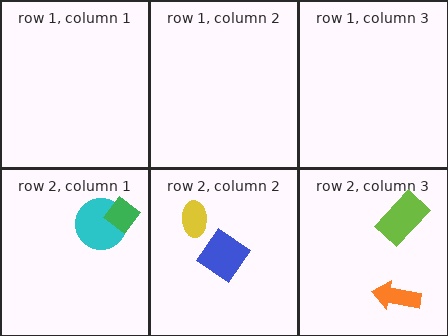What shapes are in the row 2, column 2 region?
The blue diamond, the yellow ellipse.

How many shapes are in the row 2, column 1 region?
2.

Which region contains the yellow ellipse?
The row 2, column 2 region.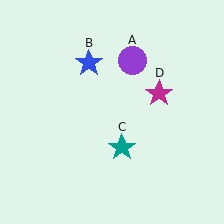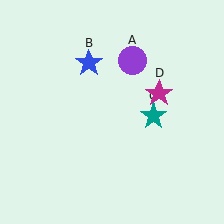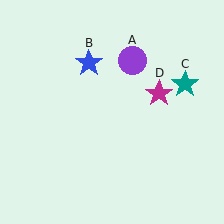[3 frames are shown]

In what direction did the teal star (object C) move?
The teal star (object C) moved up and to the right.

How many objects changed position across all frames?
1 object changed position: teal star (object C).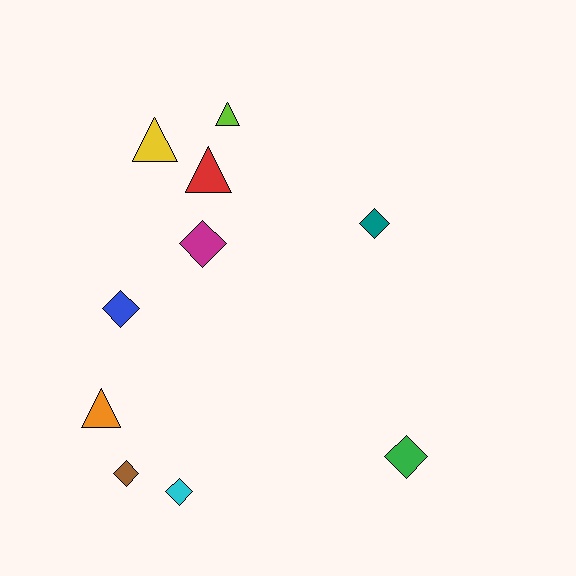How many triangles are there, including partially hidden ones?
There are 4 triangles.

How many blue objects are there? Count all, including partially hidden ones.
There is 1 blue object.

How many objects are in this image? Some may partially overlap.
There are 10 objects.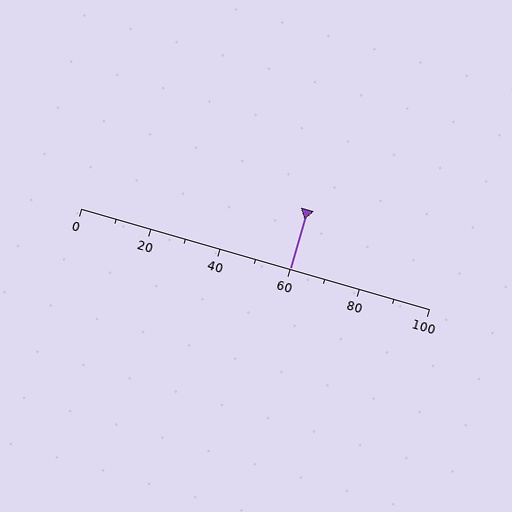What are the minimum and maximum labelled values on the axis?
The axis runs from 0 to 100.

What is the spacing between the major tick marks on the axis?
The major ticks are spaced 20 apart.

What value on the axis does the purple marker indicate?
The marker indicates approximately 60.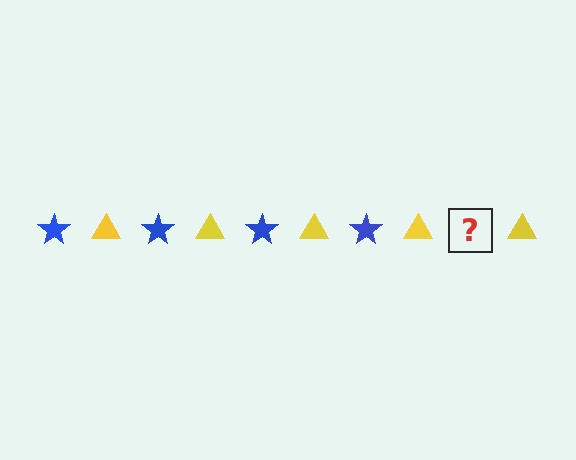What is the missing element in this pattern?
The missing element is a blue star.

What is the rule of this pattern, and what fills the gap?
The rule is that the pattern alternates between blue star and yellow triangle. The gap should be filled with a blue star.